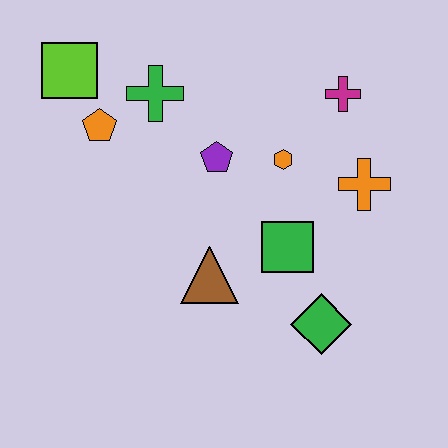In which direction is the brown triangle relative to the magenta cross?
The brown triangle is below the magenta cross.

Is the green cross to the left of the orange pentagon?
No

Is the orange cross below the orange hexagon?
Yes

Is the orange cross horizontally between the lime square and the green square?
No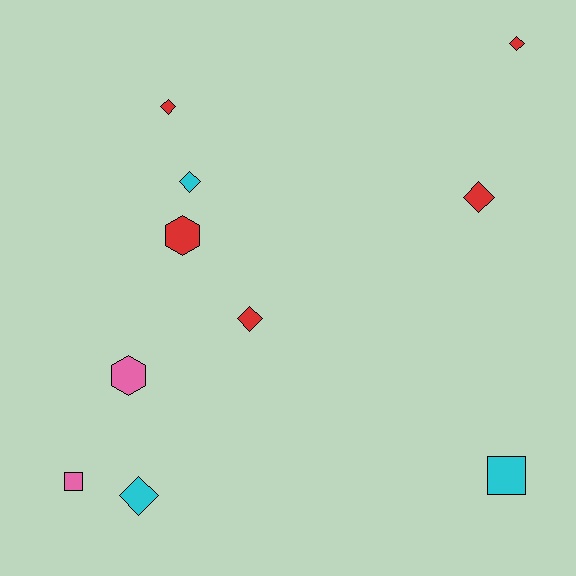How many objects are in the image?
There are 10 objects.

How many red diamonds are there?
There are 4 red diamonds.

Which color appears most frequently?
Red, with 5 objects.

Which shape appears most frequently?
Diamond, with 6 objects.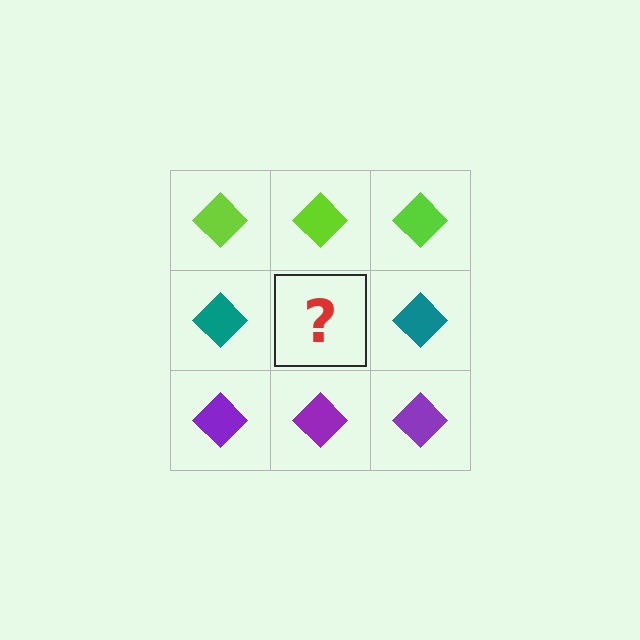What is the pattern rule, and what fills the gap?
The rule is that each row has a consistent color. The gap should be filled with a teal diamond.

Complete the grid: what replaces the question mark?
The question mark should be replaced with a teal diamond.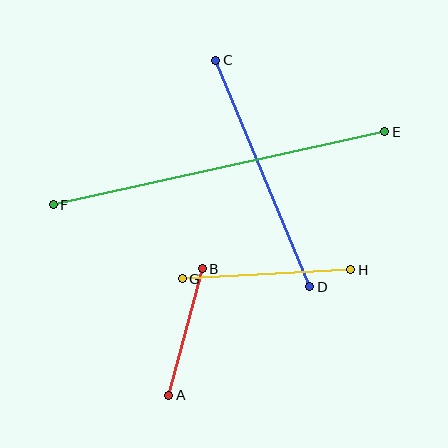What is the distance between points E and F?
The distance is approximately 339 pixels.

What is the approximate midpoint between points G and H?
The midpoint is at approximately (266, 274) pixels.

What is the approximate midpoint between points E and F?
The midpoint is at approximately (219, 168) pixels.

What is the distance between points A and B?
The distance is approximately 131 pixels.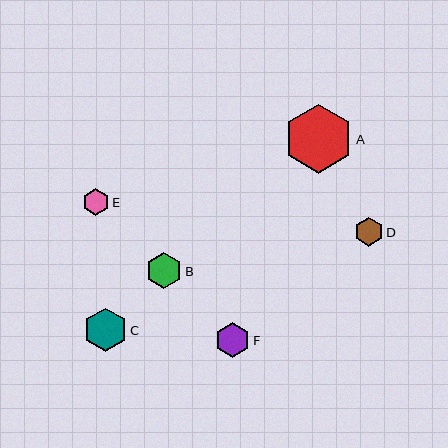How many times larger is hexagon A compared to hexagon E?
Hexagon A is approximately 2.6 times the size of hexagon E.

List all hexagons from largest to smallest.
From largest to smallest: A, C, B, F, D, E.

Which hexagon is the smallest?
Hexagon E is the smallest with a size of approximately 27 pixels.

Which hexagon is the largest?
Hexagon A is the largest with a size of approximately 69 pixels.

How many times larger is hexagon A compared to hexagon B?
Hexagon A is approximately 1.9 times the size of hexagon B.